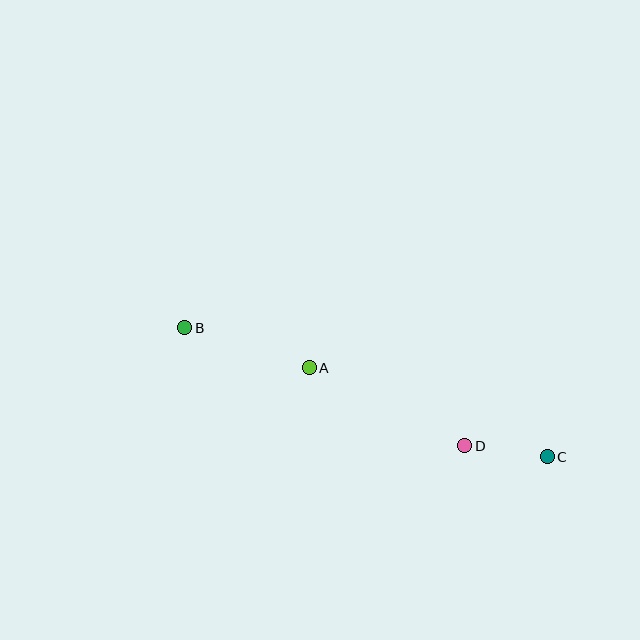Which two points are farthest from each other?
Points B and C are farthest from each other.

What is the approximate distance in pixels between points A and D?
The distance between A and D is approximately 174 pixels.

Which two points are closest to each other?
Points C and D are closest to each other.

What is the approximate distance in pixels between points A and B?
The distance between A and B is approximately 130 pixels.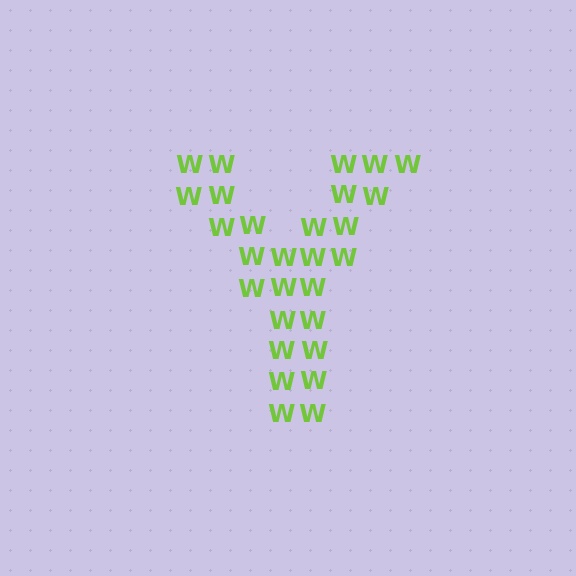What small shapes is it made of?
It is made of small letter W's.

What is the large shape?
The large shape is the letter Y.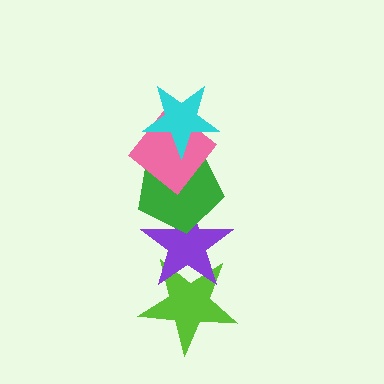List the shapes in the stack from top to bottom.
From top to bottom: the cyan star, the pink diamond, the green pentagon, the purple star, the lime star.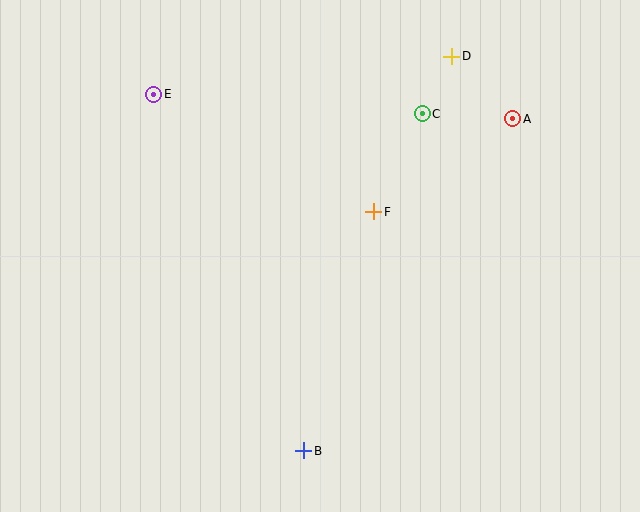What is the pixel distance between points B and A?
The distance between B and A is 392 pixels.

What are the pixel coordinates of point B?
Point B is at (304, 451).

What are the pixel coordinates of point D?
Point D is at (452, 56).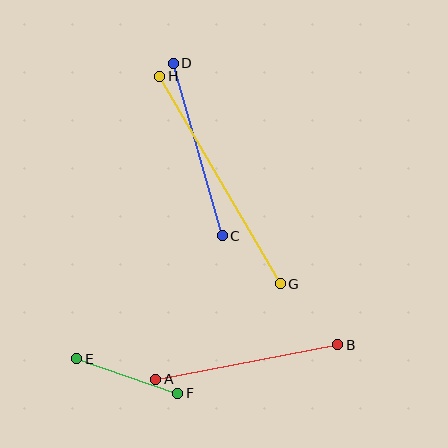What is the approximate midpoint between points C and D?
The midpoint is at approximately (198, 150) pixels.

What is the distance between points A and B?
The distance is approximately 185 pixels.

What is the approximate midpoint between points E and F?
The midpoint is at approximately (127, 376) pixels.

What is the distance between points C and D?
The distance is approximately 179 pixels.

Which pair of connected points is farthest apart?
Points G and H are farthest apart.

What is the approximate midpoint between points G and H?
The midpoint is at approximately (220, 180) pixels.